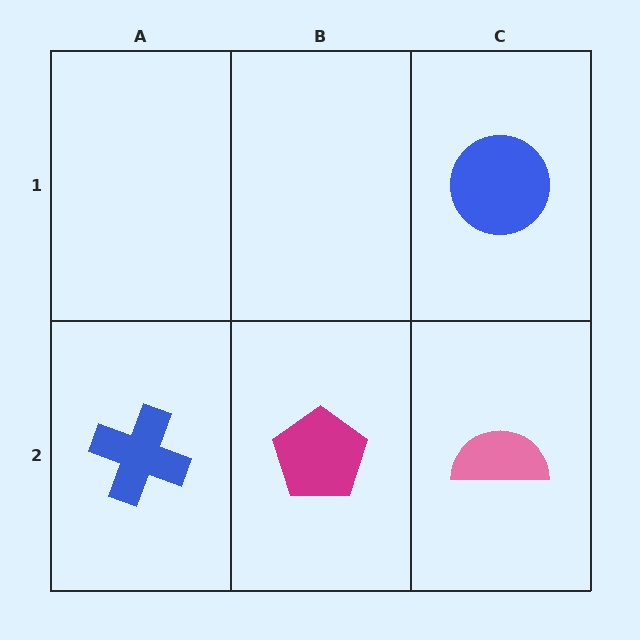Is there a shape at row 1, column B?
No, that cell is empty.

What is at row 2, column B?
A magenta pentagon.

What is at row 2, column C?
A pink semicircle.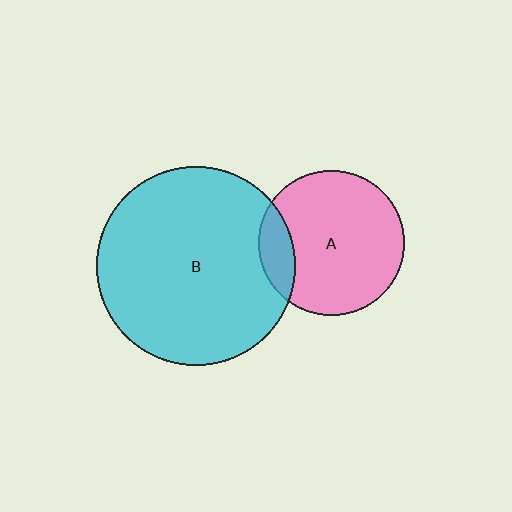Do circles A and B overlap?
Yes.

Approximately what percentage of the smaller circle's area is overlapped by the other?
Approximately 15%.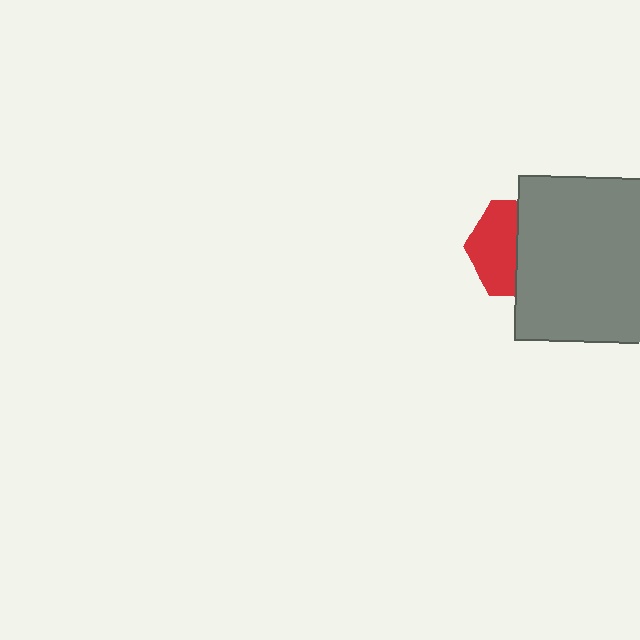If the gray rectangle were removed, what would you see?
You would see the complete red hexagon.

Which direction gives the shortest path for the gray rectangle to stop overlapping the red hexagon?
Moving right gives the shortest separation.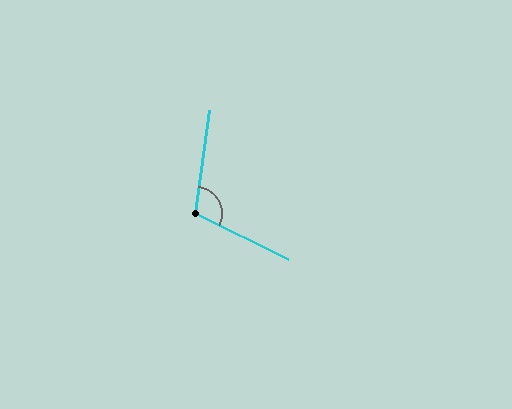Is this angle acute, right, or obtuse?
It is obtuse.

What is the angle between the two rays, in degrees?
Approximately 109 degrees.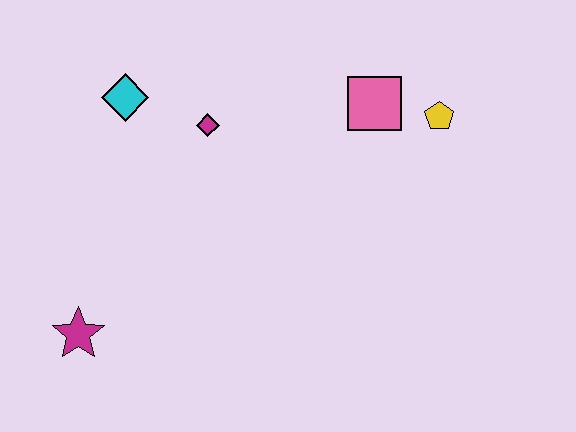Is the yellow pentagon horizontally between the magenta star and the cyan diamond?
No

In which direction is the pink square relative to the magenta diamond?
The pink square is to the right of the magenta diamond.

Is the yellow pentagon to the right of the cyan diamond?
Yes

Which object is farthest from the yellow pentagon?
The magenta star is farthest from the yellow pentagon.